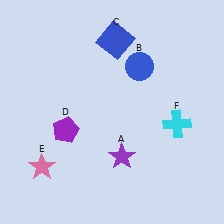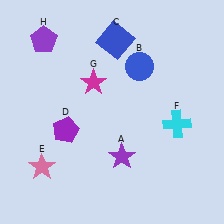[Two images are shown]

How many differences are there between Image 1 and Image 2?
There are 2 differences between the two images.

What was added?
A magenta star (G), a purple pentagon (H) were added in Image 2.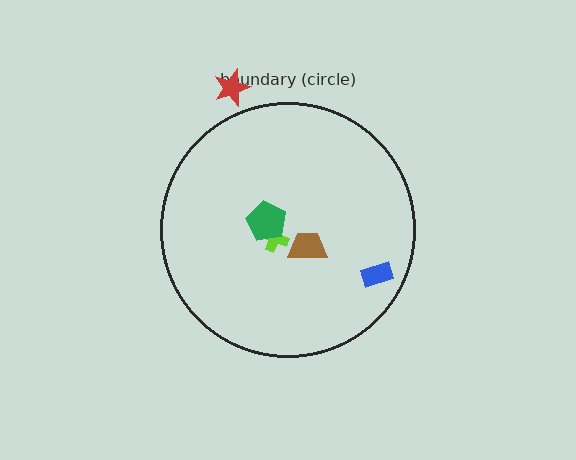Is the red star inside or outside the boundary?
Outside.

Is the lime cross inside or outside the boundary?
Inside.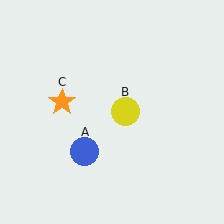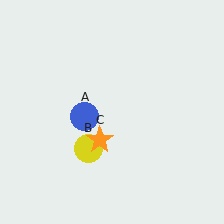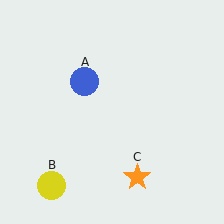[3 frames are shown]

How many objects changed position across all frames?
3 objects changed position: blue circle (object A), yellow circle (object B), orange star (object C).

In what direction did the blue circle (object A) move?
The blue circle (object A) moved up.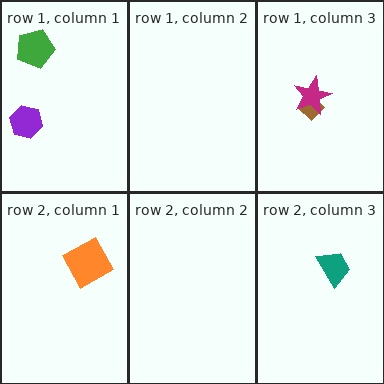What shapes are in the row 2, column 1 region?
The orange square.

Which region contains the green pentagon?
The row 1, column 1 region.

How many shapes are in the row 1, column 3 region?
2.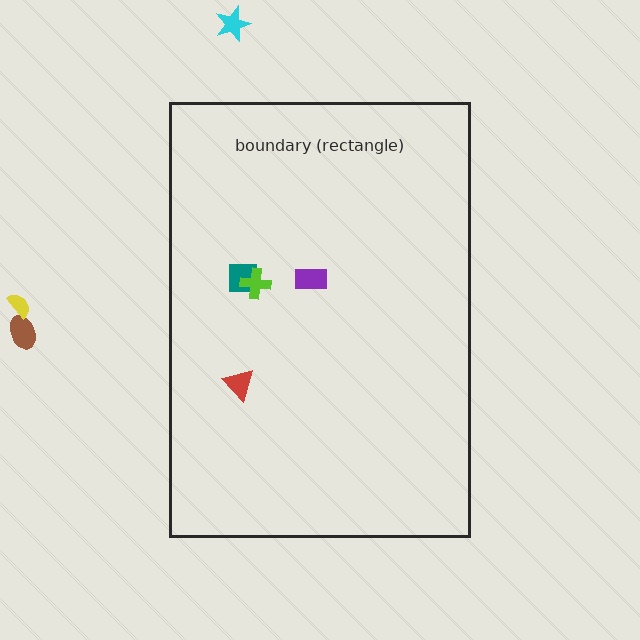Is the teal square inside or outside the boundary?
Inside.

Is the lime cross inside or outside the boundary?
Inside.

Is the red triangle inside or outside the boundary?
Inside.